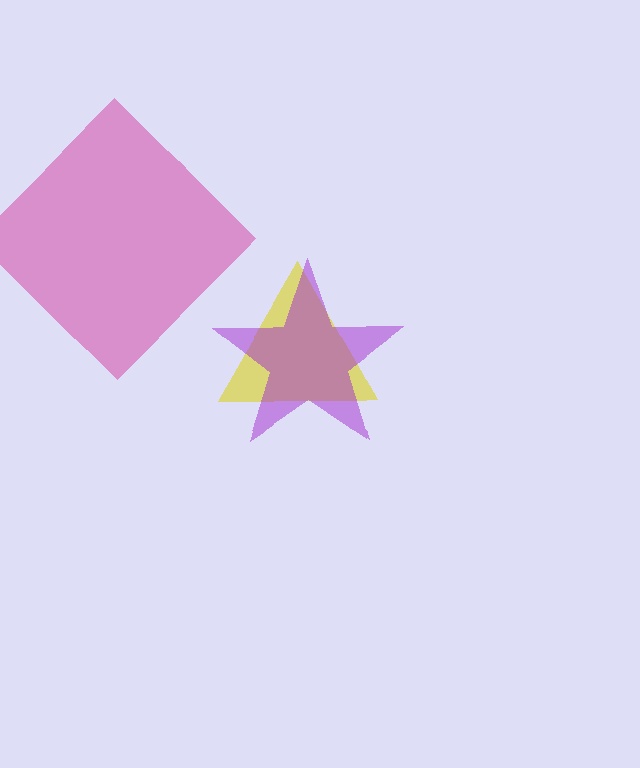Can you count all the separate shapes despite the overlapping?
Yes, there are 3 separate shapes.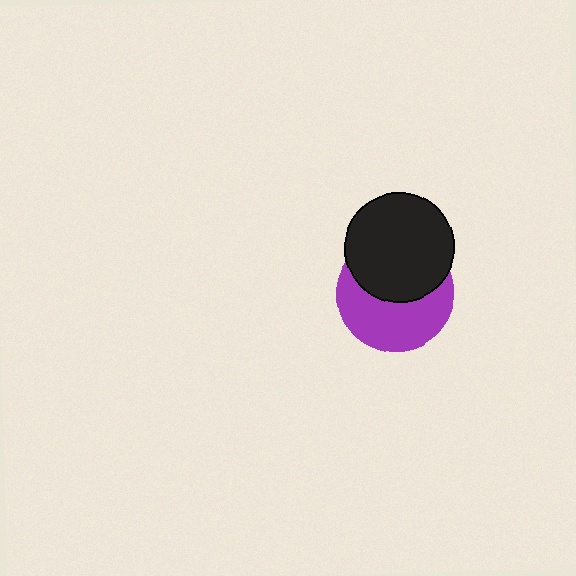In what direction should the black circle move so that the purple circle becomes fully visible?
The black circle should move up. That is the shortest direction to clear the overlap and leave the purple circle fully visible.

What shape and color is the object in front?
The object in front is a black circle.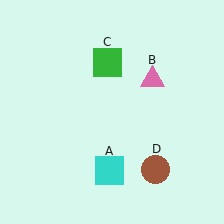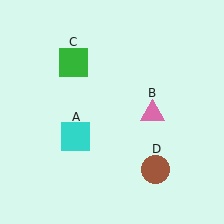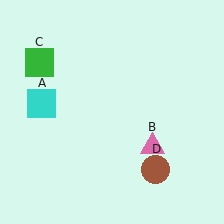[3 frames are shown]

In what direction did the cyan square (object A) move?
The cyan square (object A) moved up and to the left.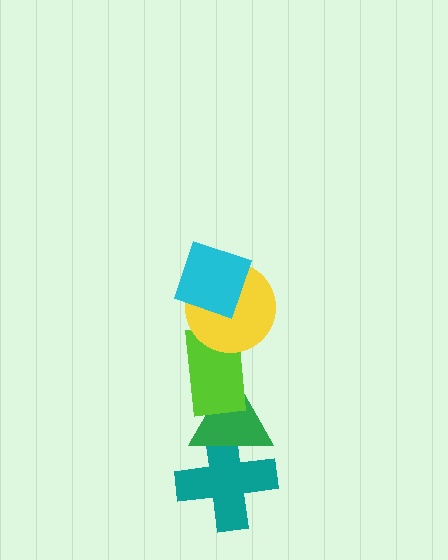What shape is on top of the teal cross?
The green triangle is on top of the teal cross.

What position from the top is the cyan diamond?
The cyan diamond is 1st from the top.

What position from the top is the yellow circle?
The yellow circle is 2nd from the top.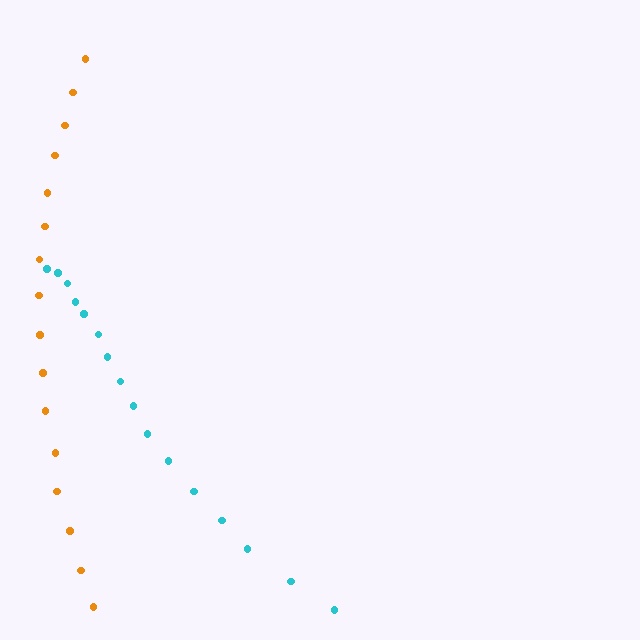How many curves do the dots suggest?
There are 2 distinct paths.